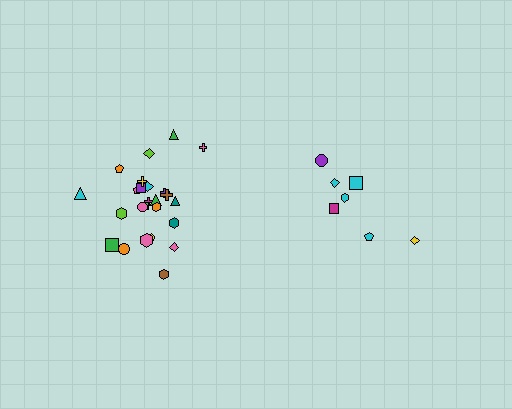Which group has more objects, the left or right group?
The left group.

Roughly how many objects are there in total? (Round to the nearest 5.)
Roughly 30 objects in total.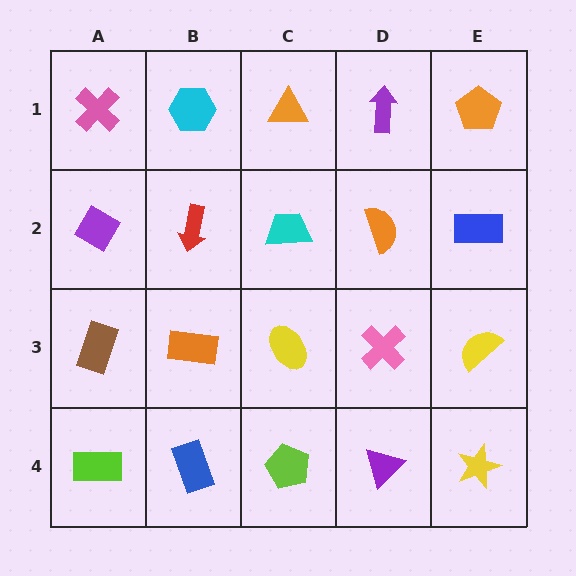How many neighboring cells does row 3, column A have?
3.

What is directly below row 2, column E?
A yellow semicircle.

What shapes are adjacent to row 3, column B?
A red arrow (row 2, column B), a blue rectangle (row 4, column B), a brown rectangle (row 3, column A), a yellow ellipse (row 3, column C).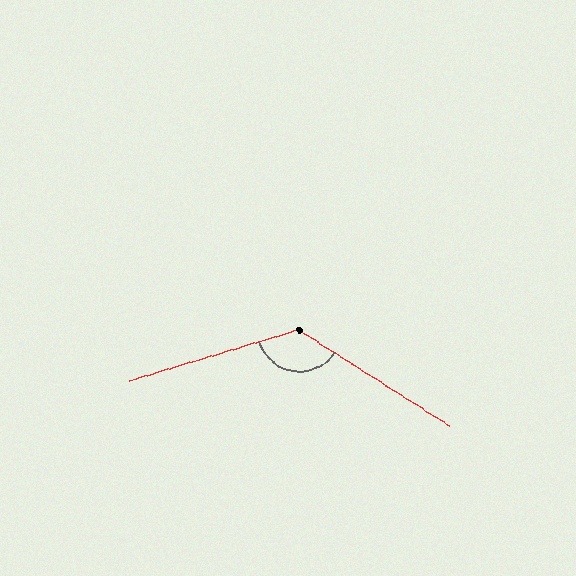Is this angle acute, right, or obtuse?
It is obtuse.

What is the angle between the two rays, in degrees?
Approximately 131 degrees.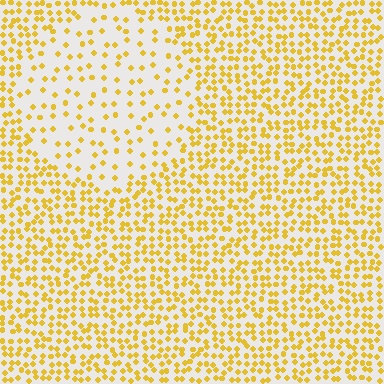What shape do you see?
I see a circle.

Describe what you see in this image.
The image contains small yellow elements arranged at two different densities. A circle-shaped region is visible where the elements are less densely packed than the surrounding area.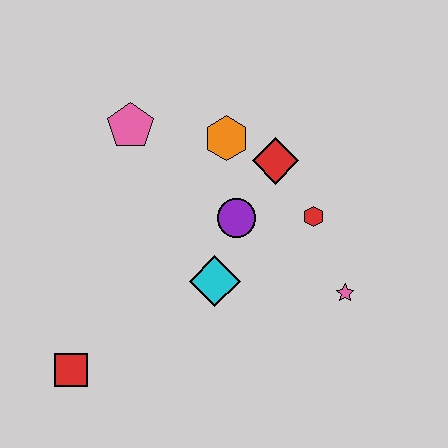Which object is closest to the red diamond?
The orange hexagon is closest to the red diamond.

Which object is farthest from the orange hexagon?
The red square is farthest from the orange hexagon.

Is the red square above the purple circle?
No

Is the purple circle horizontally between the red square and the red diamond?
Yes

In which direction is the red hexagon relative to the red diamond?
The red hexagon is below the red diamond.